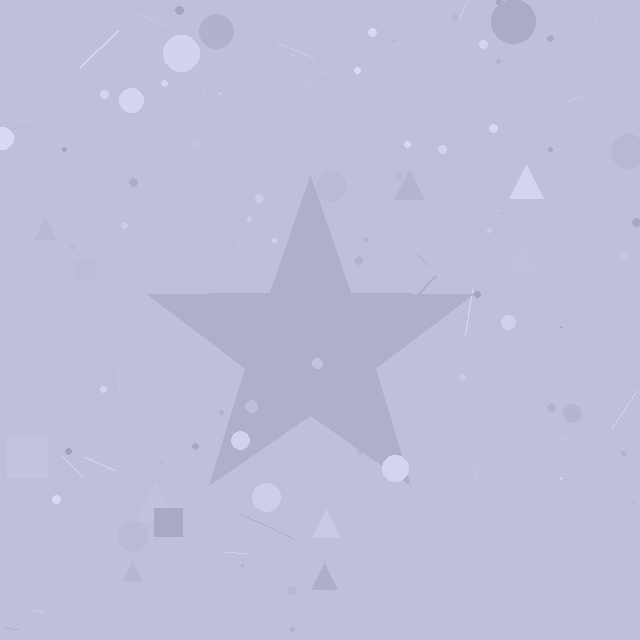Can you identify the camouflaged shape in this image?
The camouflaged shape is a star.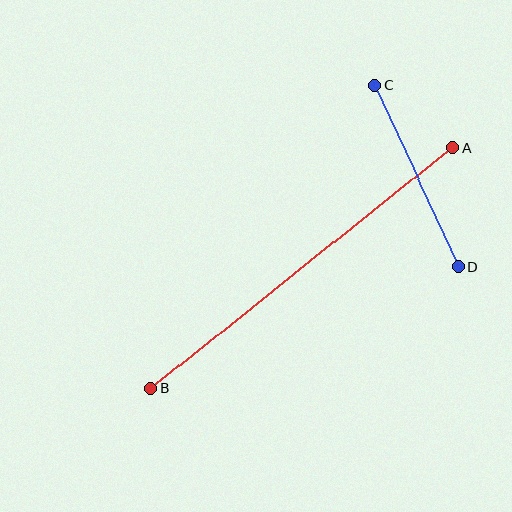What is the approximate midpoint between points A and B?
The midpoint is at approximately (302, 268) pixels.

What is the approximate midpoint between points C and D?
The midpoint is at approximately (416, 176) pixels.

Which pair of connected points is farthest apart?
Points A and B are farthest apart.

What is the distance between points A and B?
The distance is approximately 386 pixels.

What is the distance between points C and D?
The distance is approximately 200 pixels.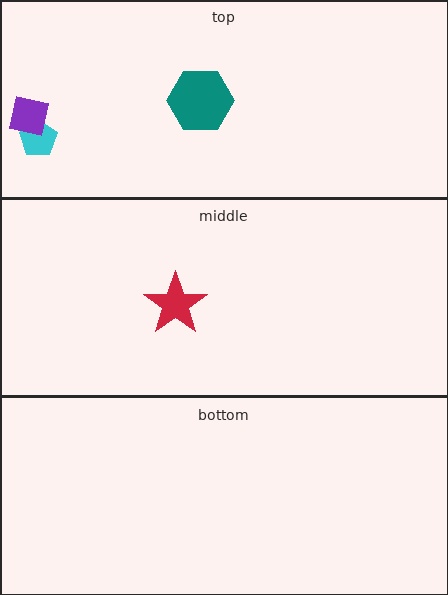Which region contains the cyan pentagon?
The top region.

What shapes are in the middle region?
The red star.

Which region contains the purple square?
The top region.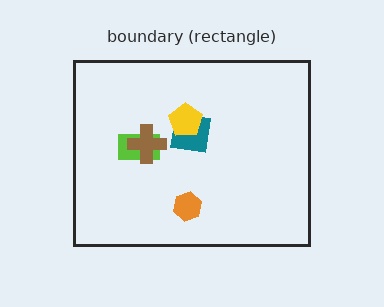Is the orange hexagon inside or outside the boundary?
Inside.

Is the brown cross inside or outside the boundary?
Inside.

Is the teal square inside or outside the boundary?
Inside.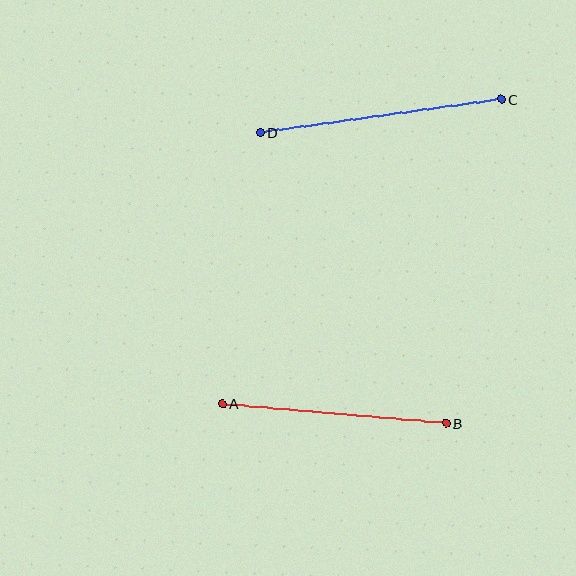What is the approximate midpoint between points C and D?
The midpoint is at approximately (381, 116) pixels.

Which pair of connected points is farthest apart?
Points C and D are farthest apart.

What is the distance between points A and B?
The distance is approximately 224 pixels.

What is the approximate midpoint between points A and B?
The midpoint is at approximately (334, 414) pixels.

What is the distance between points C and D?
The distance is approximately 243 pixels.